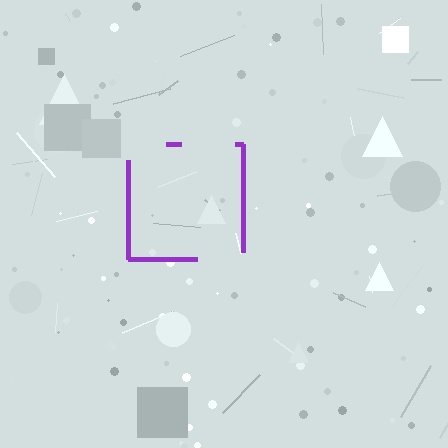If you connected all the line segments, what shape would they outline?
They would outline a square.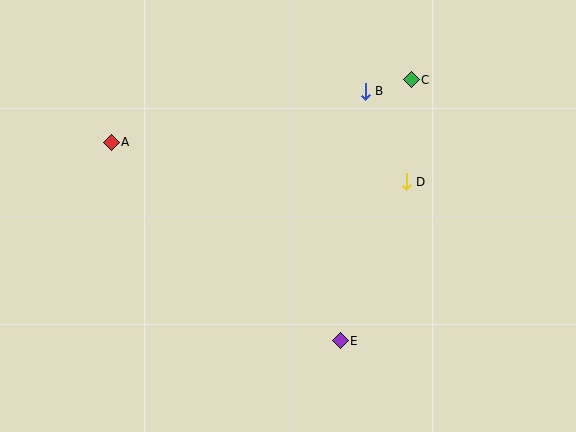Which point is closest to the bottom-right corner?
Point E is closest to the bottom-right corner.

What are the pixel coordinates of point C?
Point C is at (411, 80).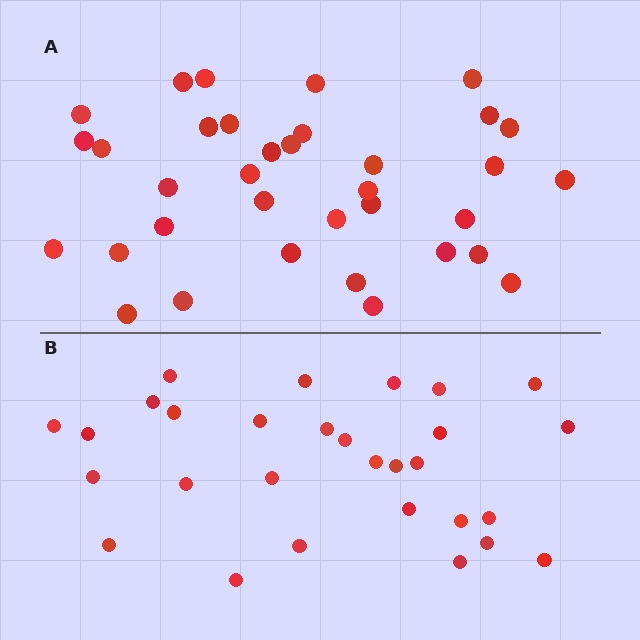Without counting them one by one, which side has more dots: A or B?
Region A (the top region) has more dots.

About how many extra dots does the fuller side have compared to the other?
Region A has about 6 more dots than region B.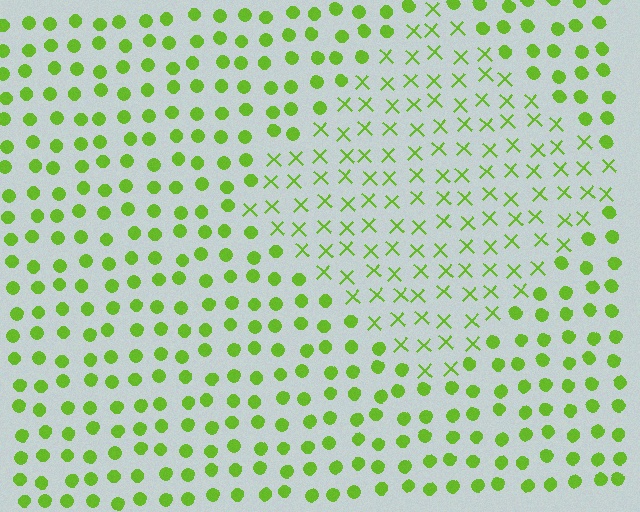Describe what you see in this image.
The image is filled with small lime elements arranged in a uniform grid. A diamond-shaped region contains X marks, while the surrounding area contains circles. The boundary is defined purely by the change in element shape.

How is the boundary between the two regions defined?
The boundary is defined by a change in element shape: X marks inside vs. circles outside. All elements share the same color and spacing.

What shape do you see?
I see a diamond.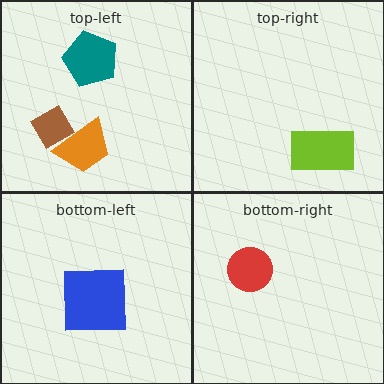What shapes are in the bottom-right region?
The red circle.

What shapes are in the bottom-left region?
The blue square.